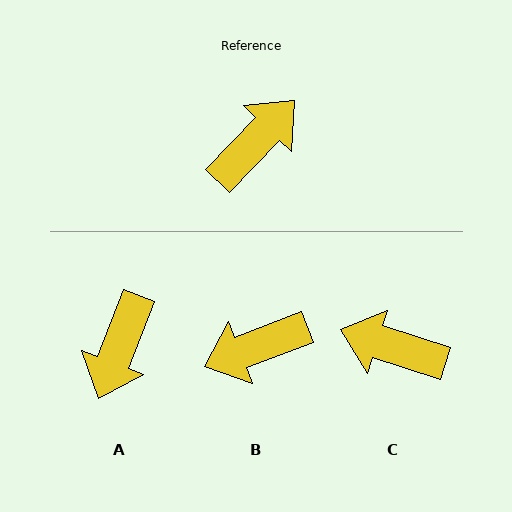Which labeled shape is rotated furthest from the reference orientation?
A, about 158 degrees away.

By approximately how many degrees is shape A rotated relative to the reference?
Approximately 158 degrees clockwise.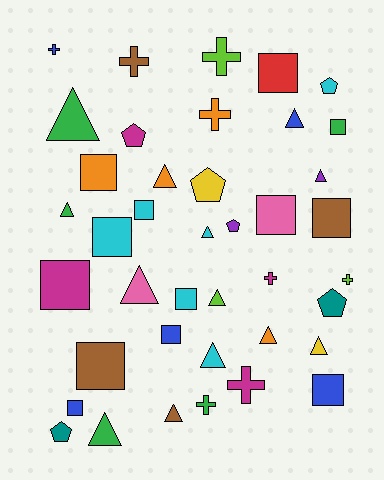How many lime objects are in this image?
There are 3 lime objects.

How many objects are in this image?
There are 40 objects.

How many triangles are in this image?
There are 13 triangles.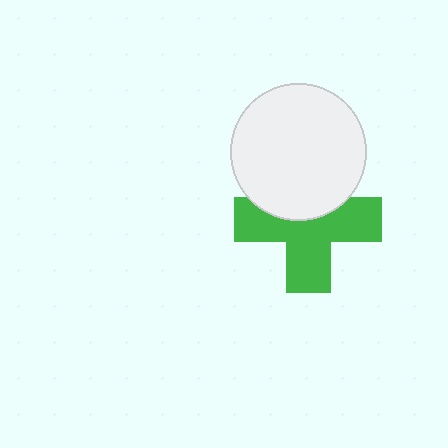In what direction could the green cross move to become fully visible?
The green cross could move down. That would shift it out from behind the white circle entirely.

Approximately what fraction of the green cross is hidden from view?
Roughly 36% of the green cross is hidden behind the white circle.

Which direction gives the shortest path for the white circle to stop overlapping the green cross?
Moving up gives the shortest separation.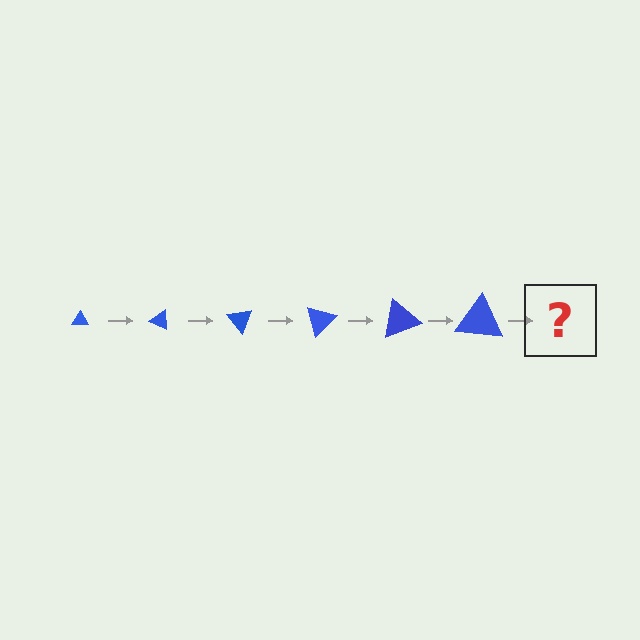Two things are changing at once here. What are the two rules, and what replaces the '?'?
The two rules are that the triangle grows larger each step and it rotates 25 degrees each step. The '?' should be a triangle, larger than the previous one and rotated 150 degrees from the start.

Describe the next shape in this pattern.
It should be a triangle, larger than the previous one and rotated 150 degrees from the start.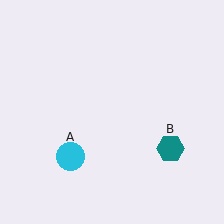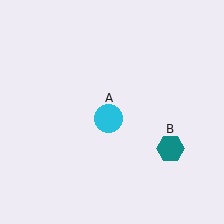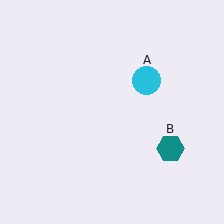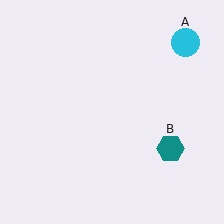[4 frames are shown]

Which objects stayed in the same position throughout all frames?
Teal hexagon (object B) remained stationary.